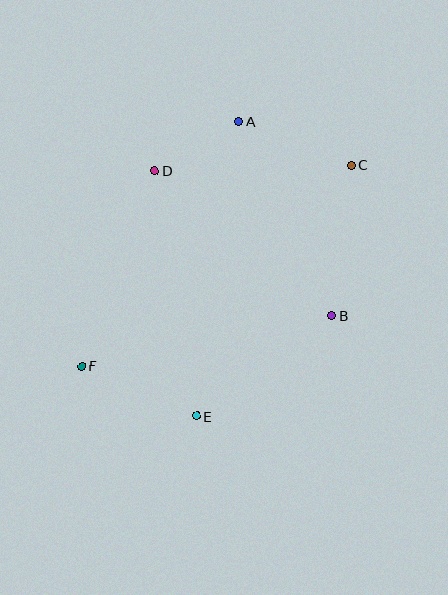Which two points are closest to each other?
Points A and D are closest to each other.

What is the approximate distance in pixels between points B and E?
The distance between B and E is approximately 168 pixels.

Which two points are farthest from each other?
Points C and F are farthest from each other.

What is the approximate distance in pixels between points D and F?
The distance between D and F is approximately 208 pixels.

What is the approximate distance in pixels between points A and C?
The distance between A and C is approximately 120 pixels.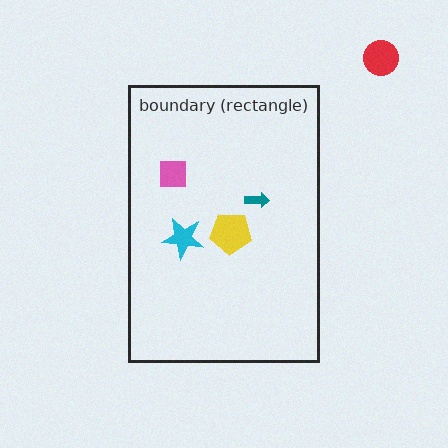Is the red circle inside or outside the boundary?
Outside.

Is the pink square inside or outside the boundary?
Inside.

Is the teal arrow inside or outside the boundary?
Inside.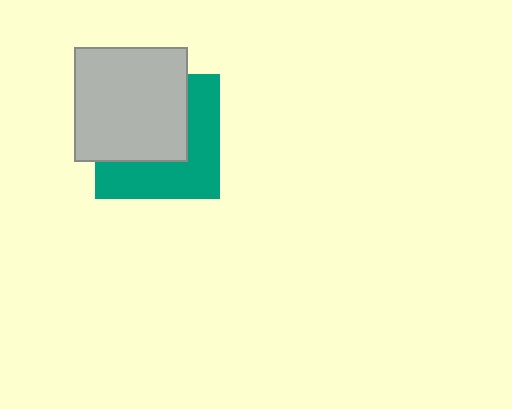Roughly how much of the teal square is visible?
About half of it is visible (roughly 48%).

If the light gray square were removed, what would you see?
You would see the complete teal square.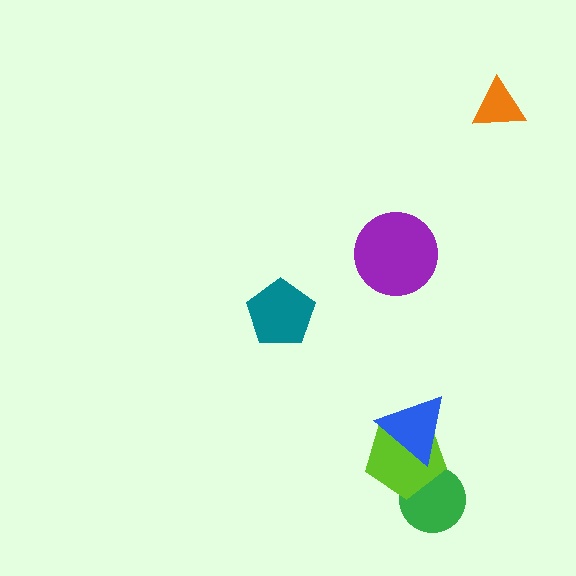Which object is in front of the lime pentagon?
The blue triangle is in front of the lime pentagon.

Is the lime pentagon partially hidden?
Yes, it is partially covered by another shape.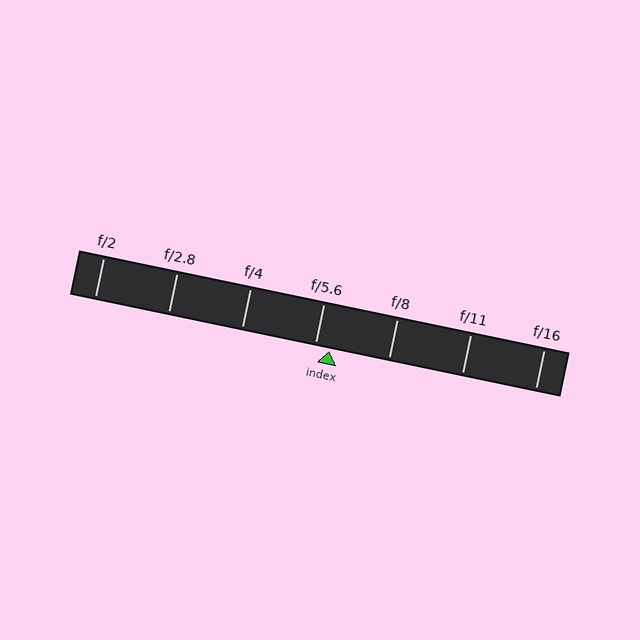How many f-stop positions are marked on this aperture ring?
There are 7 f-stop positions marked.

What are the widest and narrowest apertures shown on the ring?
The widest aperture shown is f/2 and the narrowest is f/16.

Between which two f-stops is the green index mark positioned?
The index mark is between f/5.6 and f/8.